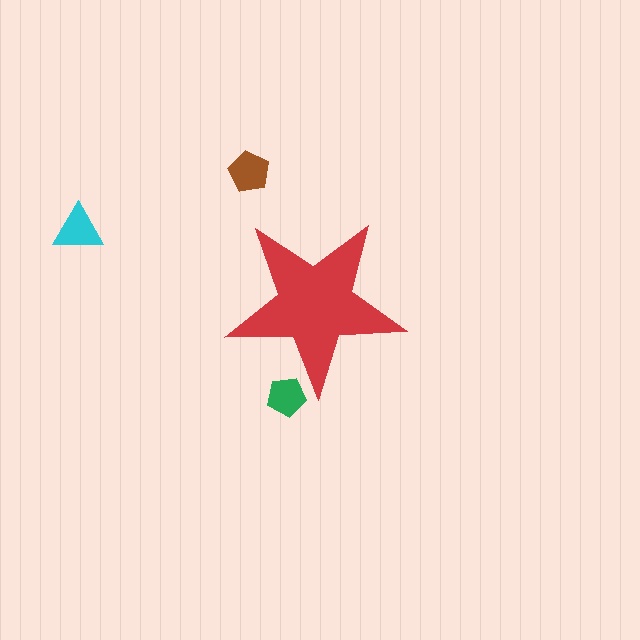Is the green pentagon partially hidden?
Yes, the green pentagon is partially hidden behind the red star.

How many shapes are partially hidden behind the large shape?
1 shape is partially hidden.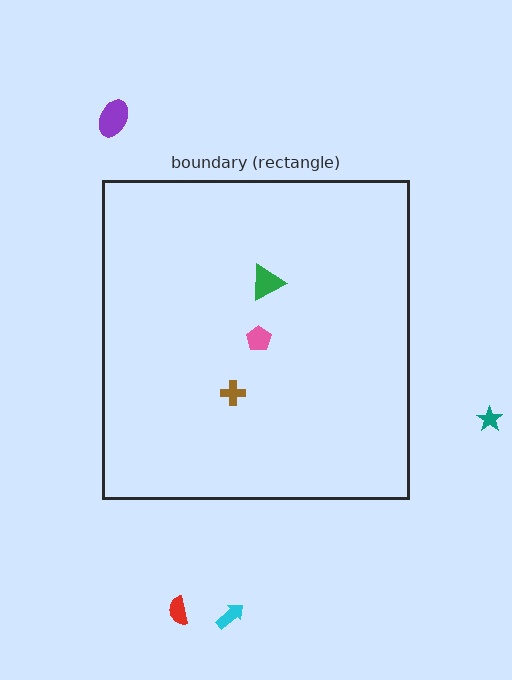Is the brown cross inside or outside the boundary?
Inside.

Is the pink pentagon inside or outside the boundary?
Inside.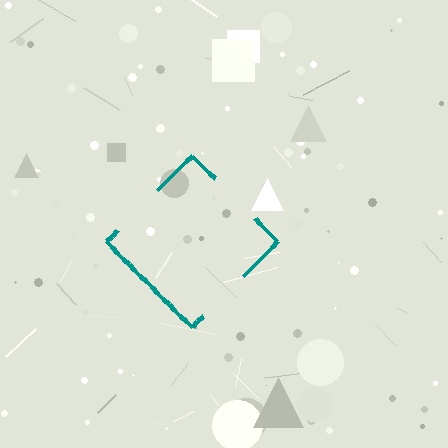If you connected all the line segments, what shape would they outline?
They would outline a diamond.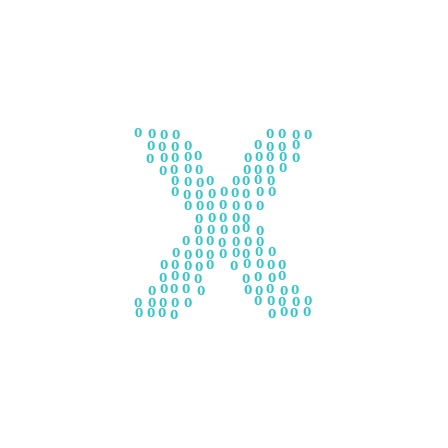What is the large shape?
The large shape is the letter X.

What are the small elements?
The small elements are digit 0's.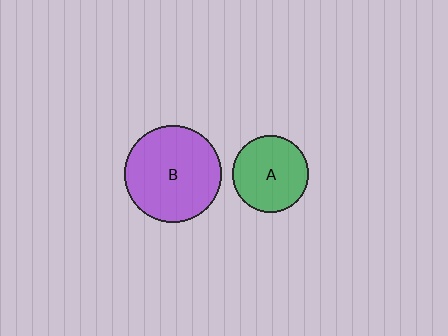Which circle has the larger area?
Circle B (purple).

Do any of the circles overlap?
No, none of the circles overlap.